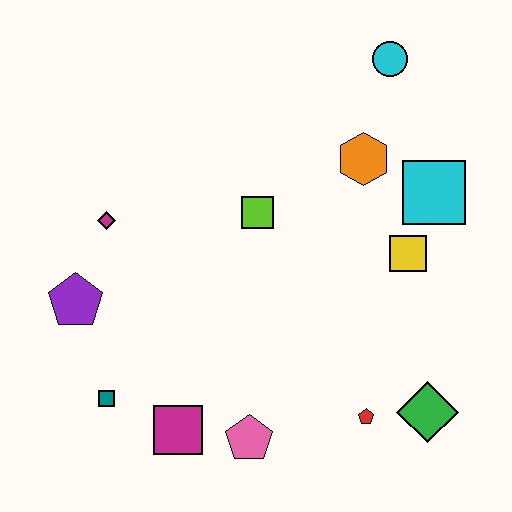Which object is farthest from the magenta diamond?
The green diamond is farthest from the magenta diamond.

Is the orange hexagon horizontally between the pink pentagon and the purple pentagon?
No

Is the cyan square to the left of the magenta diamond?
No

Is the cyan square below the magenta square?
No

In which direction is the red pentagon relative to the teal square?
The red pentagon is to the right of the teal square.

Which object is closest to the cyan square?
The yellow square is closest to the cyan square.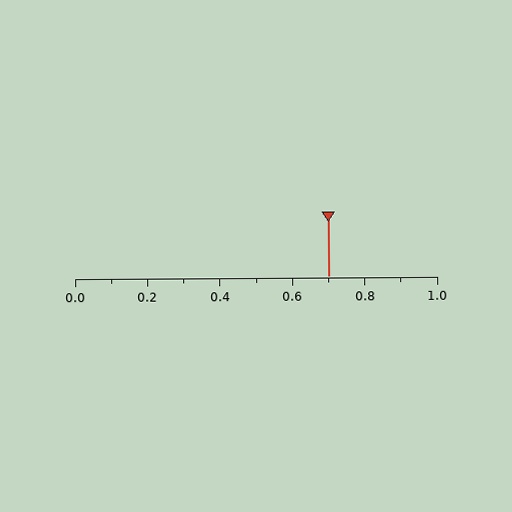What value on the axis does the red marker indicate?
The marker indicates approximately 0.7.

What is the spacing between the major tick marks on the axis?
The major ticks are spaced 0.2 apart.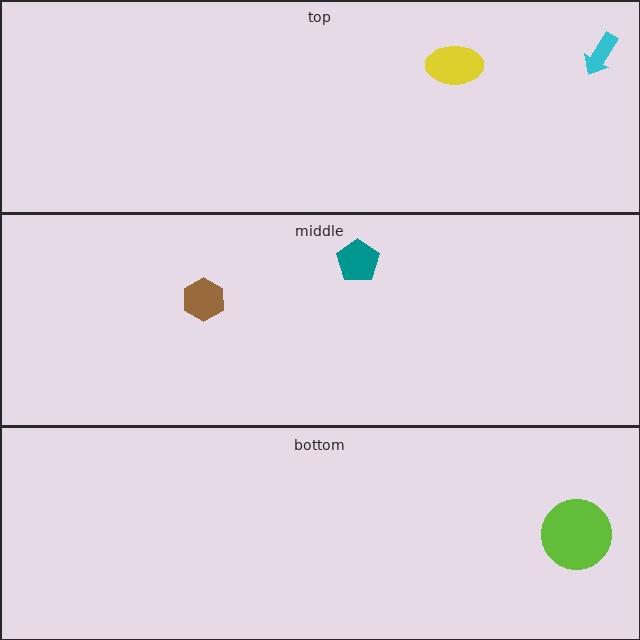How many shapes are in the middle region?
2.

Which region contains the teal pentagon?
The middle region.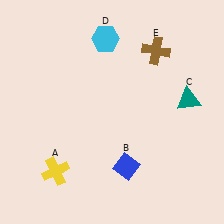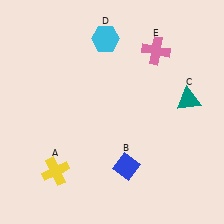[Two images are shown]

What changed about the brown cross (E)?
In Image 1, E is brown. In Image 2, it changed to pink.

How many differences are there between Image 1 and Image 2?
There is 1 difference between the two images.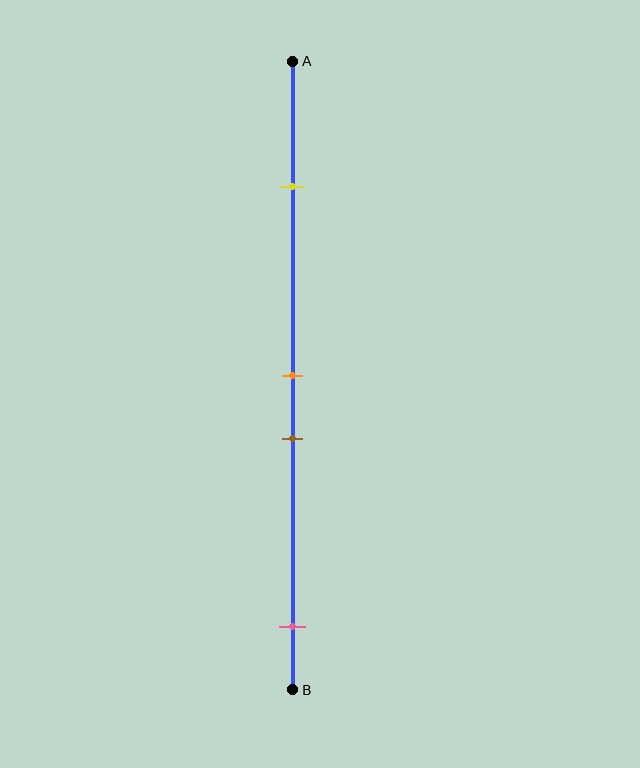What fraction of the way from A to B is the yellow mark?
The yellow mark is approximately 20% (0.2) of the way from A to B.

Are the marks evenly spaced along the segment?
No, the marks are not evenly spaced.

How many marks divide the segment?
There are 4 marks dividing the segment.